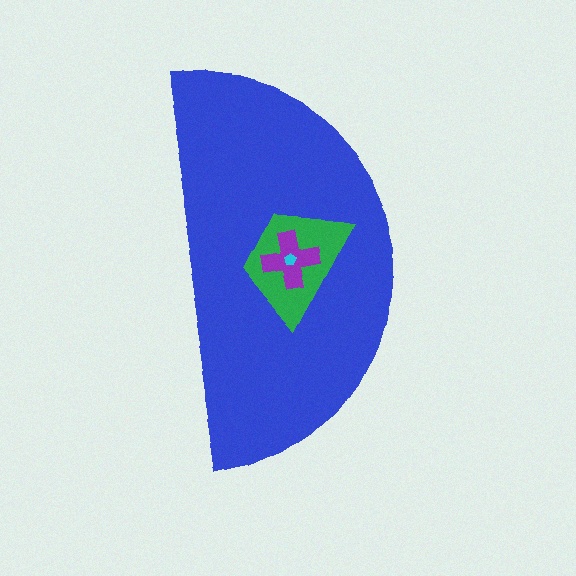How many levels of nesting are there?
4.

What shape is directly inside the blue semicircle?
The green trapezoid.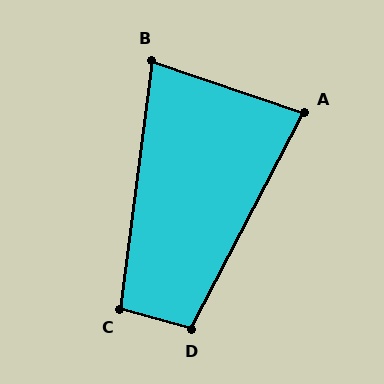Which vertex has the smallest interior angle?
B, at approximately 78 degrees.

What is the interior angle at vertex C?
Approximately 99 degrees (obtuse).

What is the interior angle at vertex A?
Approximately 81 degrees (acute).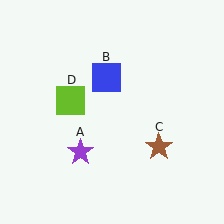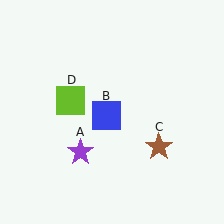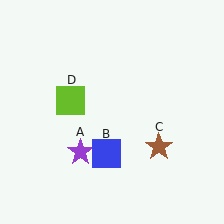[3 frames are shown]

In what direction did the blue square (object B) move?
The blue square (object B) moved down.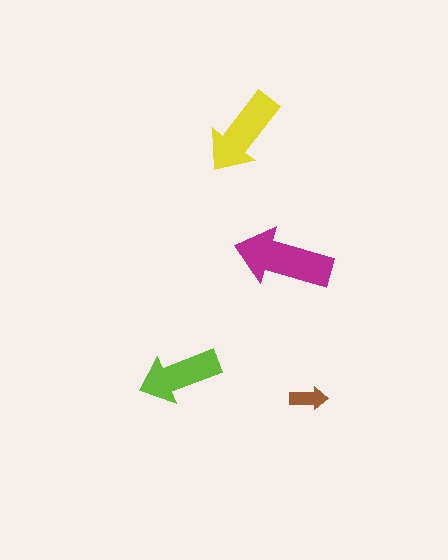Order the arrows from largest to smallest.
the magenta one, the yellow one, the lime one, the brown one.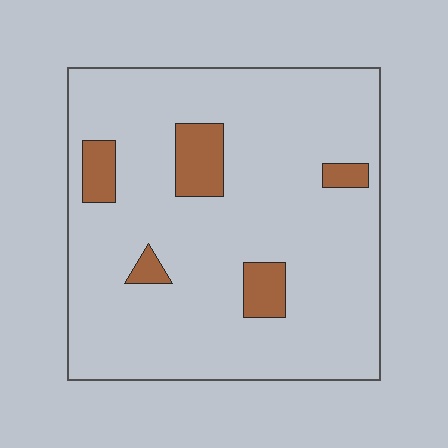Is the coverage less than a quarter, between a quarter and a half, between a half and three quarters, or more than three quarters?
Less than a quarter.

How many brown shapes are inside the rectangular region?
5.